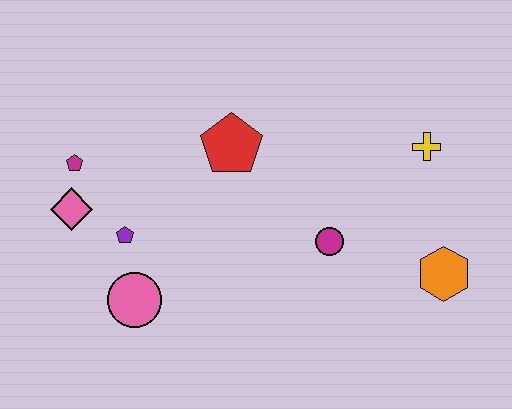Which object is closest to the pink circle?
The purple pentagon is closest to the pink circle.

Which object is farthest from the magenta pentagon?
The orange hexagon is farthest from the magenta pentagon.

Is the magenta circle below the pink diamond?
Yes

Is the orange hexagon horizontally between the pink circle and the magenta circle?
No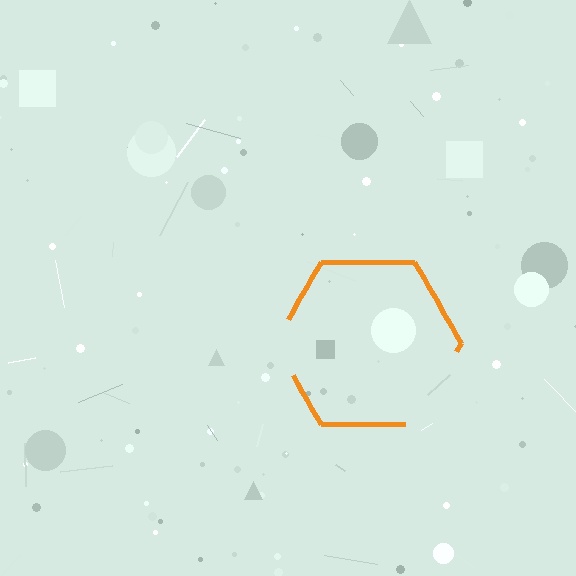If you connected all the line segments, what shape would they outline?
They would outline a hexagon.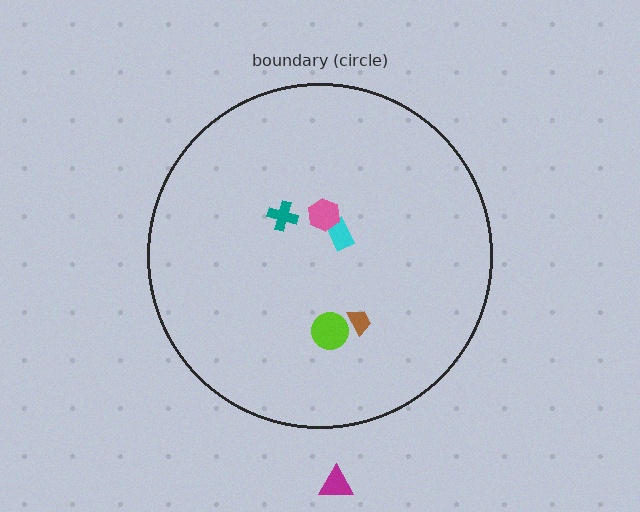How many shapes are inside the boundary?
5 inside, 1 outside.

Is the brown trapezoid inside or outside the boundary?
Inside.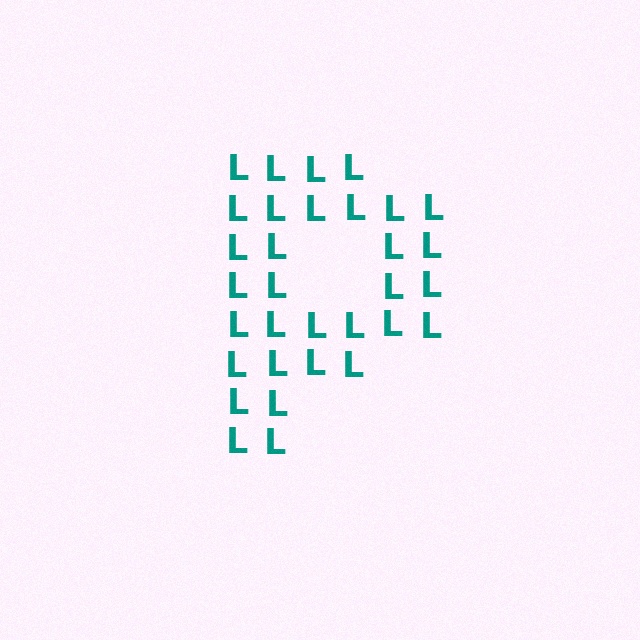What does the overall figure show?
The overall figure shows the letter P.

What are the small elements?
The small elements are letter L's.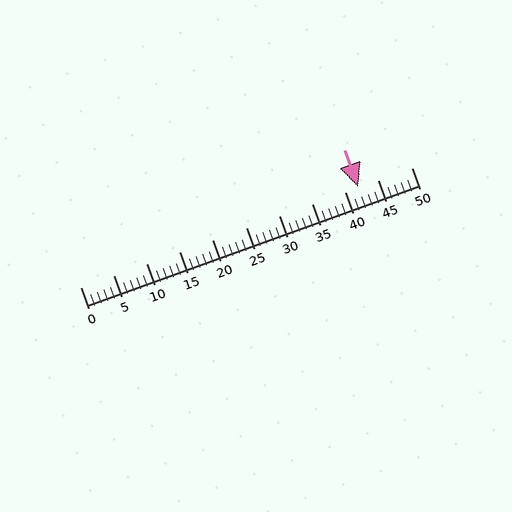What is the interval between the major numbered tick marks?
The major tick marks are spaced 5 units apart.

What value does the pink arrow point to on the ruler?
The pink arrow points to approximately 42.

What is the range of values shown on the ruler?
The ruler shows values from 0 to 50.